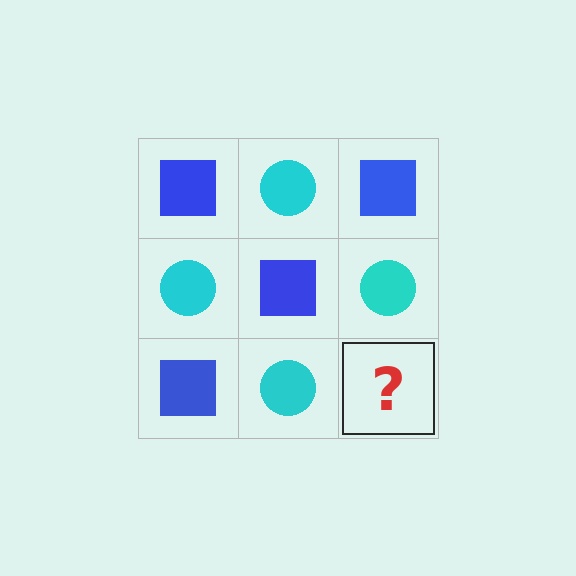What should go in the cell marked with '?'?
The missing cell should contain a blue square.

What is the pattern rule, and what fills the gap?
The rule is that it alternates blue square and cyan circle in a checkerboard pattern. The gap should be filled with a blue square.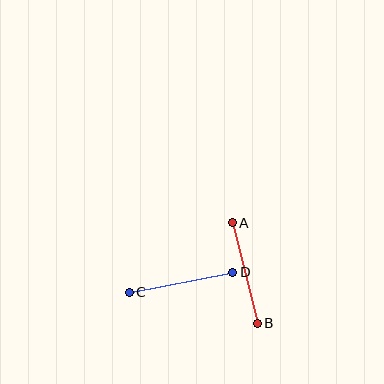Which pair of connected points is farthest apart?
Points C and D are farthest apart.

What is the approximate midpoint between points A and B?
The midpoint is at approximately (245, 273) pixels.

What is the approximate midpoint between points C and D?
The midpoint is at approximately (181, 282) pixels.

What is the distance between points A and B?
The distance is approximately 103 pixels.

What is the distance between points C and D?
The distance is approximately 105 pixels.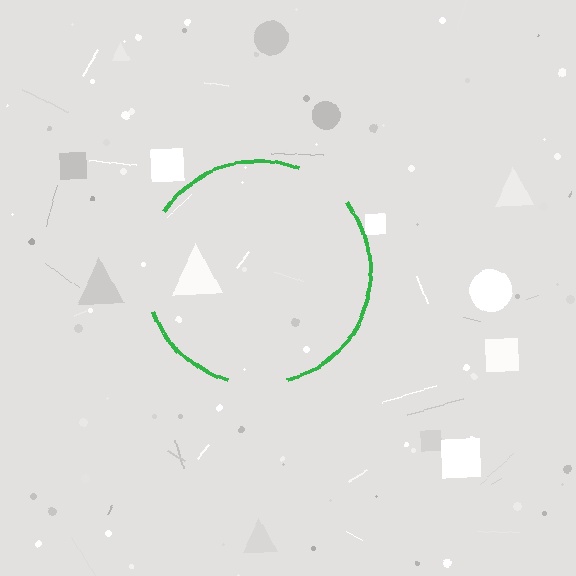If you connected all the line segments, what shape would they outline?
They would outline a circle.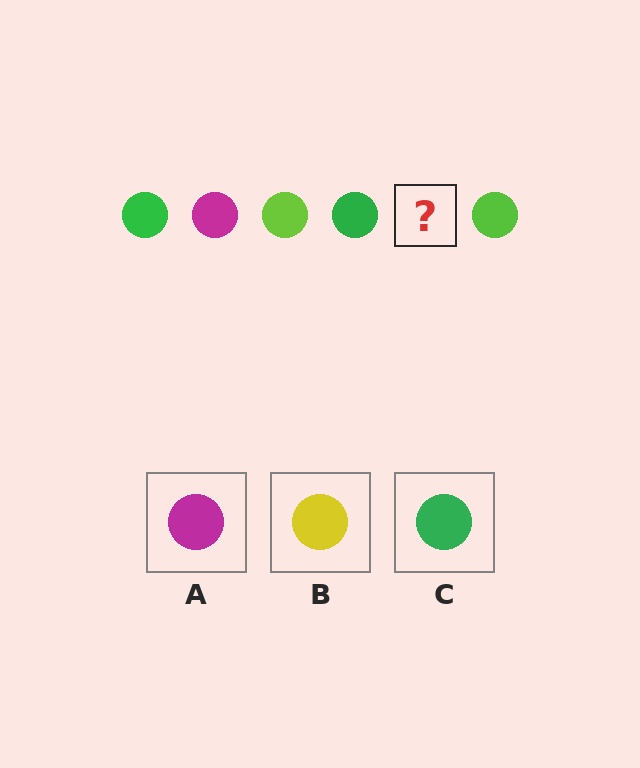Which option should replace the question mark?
Option A.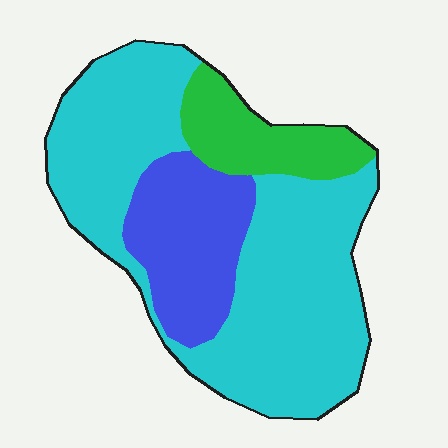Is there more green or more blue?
Blue.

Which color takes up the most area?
Cyan, at roughly 65%.